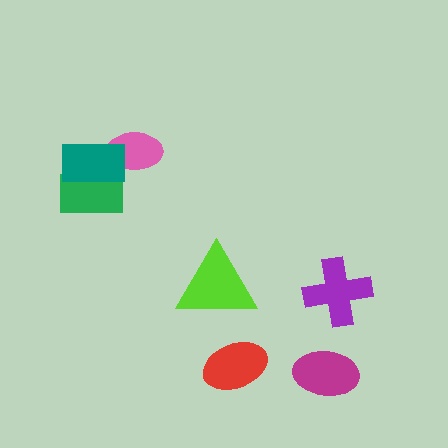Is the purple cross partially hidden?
No, no other shape covers it.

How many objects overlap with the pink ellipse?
1 object overlaps with the pink ellipse.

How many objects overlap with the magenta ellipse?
0 objects overlap with the magenta ellipse.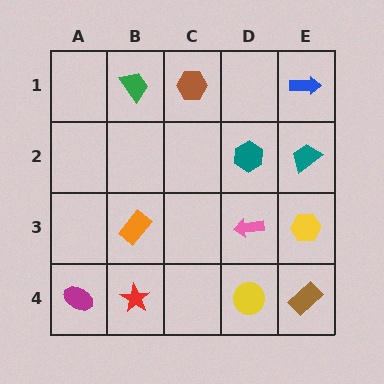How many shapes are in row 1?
3 shapes.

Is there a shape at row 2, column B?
No, that cell is empty.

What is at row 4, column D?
A yellow circle.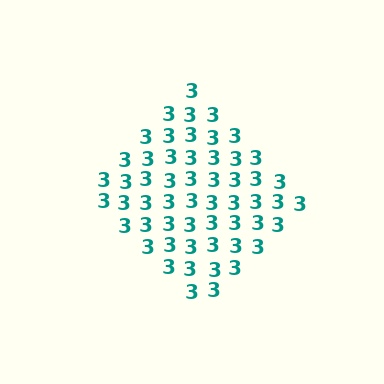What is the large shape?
The large shape is a diamond.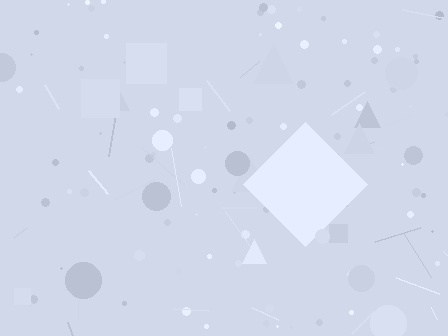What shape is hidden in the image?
A diamond is hidden in the image.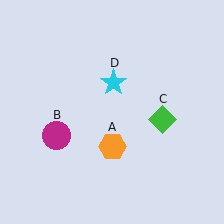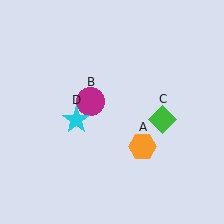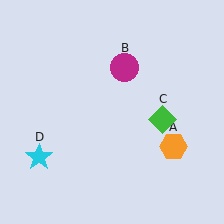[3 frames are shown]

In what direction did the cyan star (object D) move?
The cyan star (object D) moved down and to the left.